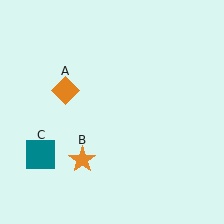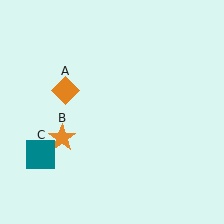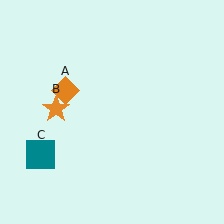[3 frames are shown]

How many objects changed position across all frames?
1 object changed position: orange star (object B).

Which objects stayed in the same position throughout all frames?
Orange diamond (object A) and teal square (object C) remained stationary.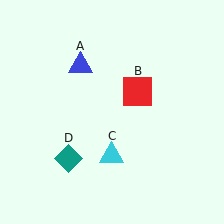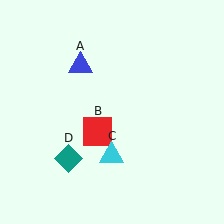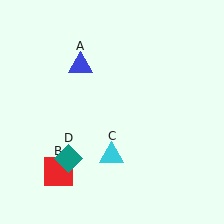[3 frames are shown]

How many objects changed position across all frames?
1 object changed position: red square (object B).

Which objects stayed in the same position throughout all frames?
Blue triangle (object A) and cyan triangle (object C) and teal diamond (object D) remained stationary.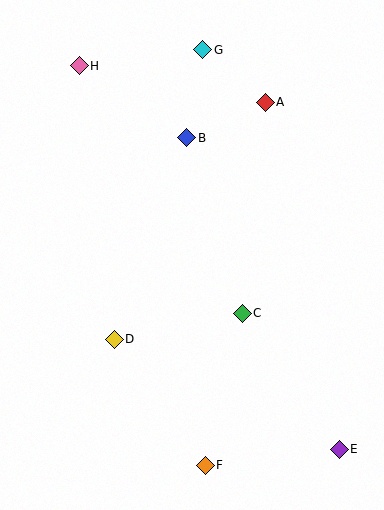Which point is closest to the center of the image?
Point C at (242, 313) is closest to the center.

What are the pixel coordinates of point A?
Point A is at (265, 102).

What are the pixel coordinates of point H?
Point H is at (79, 66).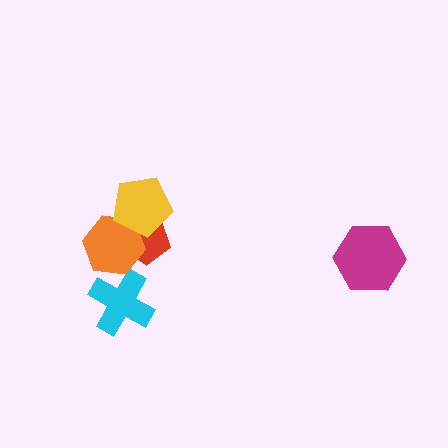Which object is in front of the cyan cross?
The orange hexagon is in front of the cyan cross.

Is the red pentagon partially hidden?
Yes, it is partially covered by another shape.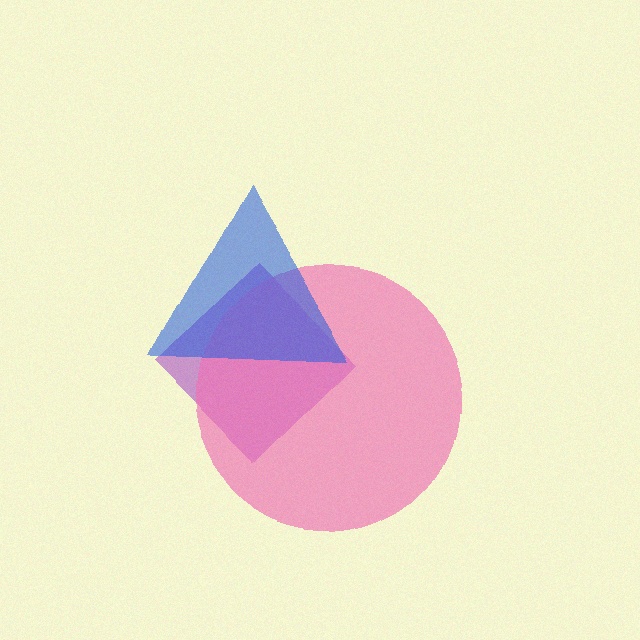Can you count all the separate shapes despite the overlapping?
Yes, there are 3 separate shapes.